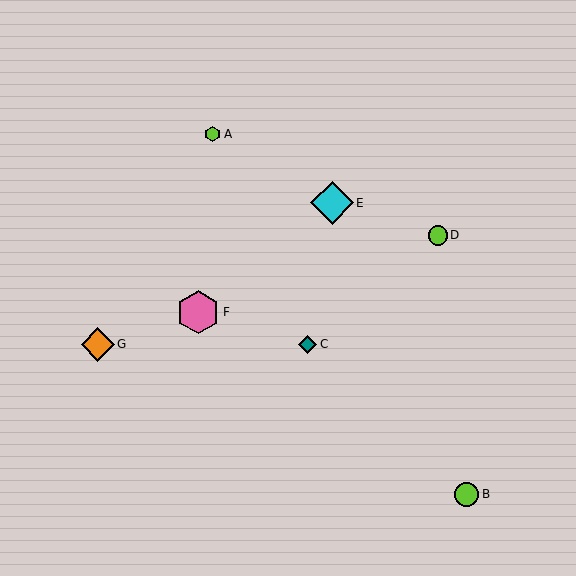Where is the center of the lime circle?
The center of the lime circle is at (438, 235).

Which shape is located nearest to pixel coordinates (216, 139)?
The lime hexagon (labeled A) at (213, 134) is nearest to that location.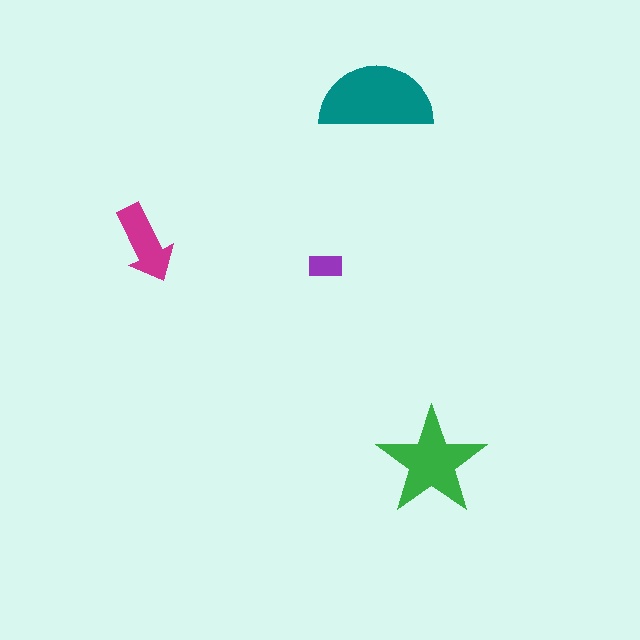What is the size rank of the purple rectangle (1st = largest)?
4th.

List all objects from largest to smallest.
The teal semicircle, the green star, the magenta arrow, the purple rectangle.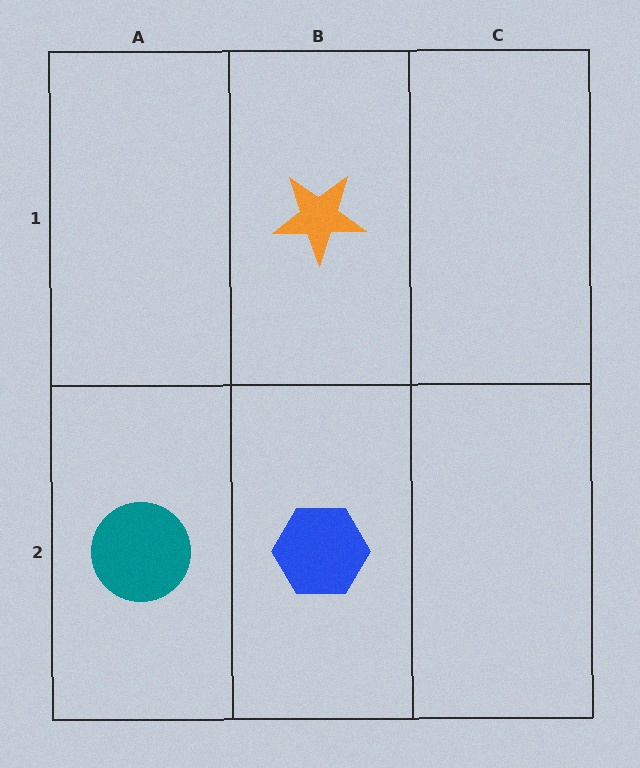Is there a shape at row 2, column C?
No, that cell is empty.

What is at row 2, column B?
A blue hexagon.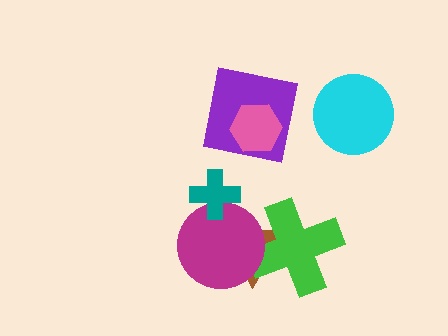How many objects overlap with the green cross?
2 objects overlap with the green cross.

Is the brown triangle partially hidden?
Yes, it is partially covered by another shape.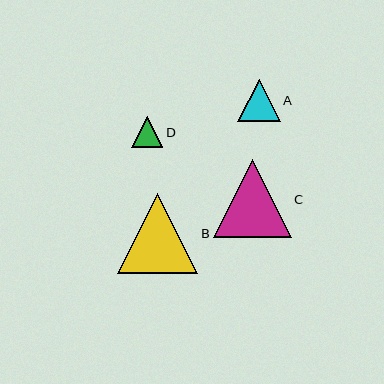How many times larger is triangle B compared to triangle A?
Triangle B is approximately 1.9 times the size of triangle A.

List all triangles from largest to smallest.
From largest to smallest: B, C, A, D.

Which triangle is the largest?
Triangle B is the largest with a size of approximately 80 pixels.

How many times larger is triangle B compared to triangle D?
Triangle B is approximately 2.6 times the size of triangle D.